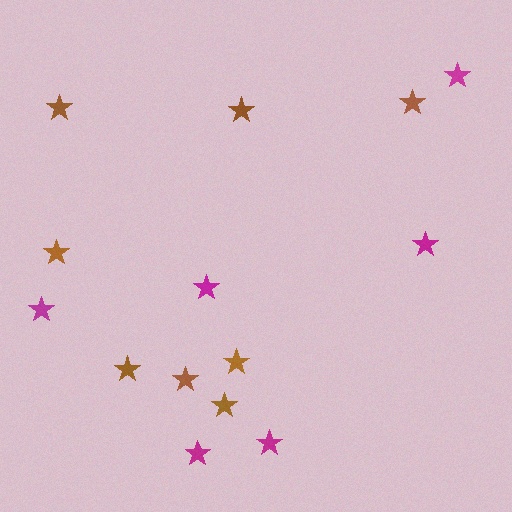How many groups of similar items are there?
There are 2 groups: one group of brown stars (8) and one group of magenta stars (6).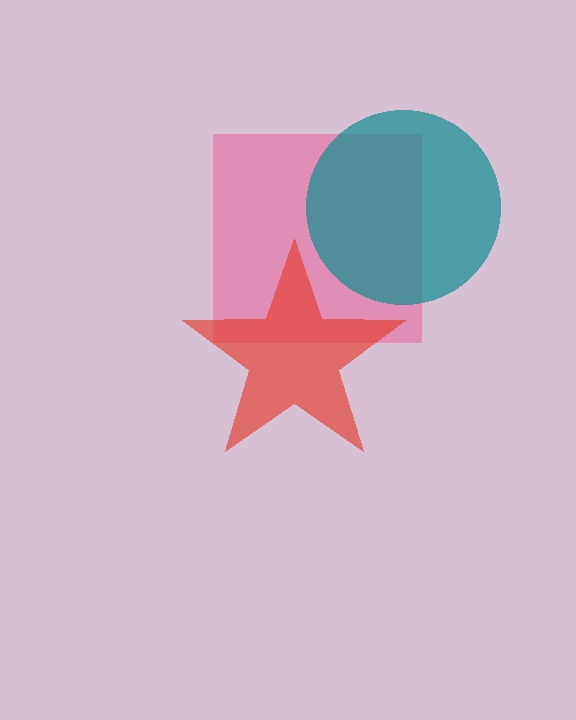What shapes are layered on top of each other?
The layered shapes are: a pink square, a teal circle, a red star.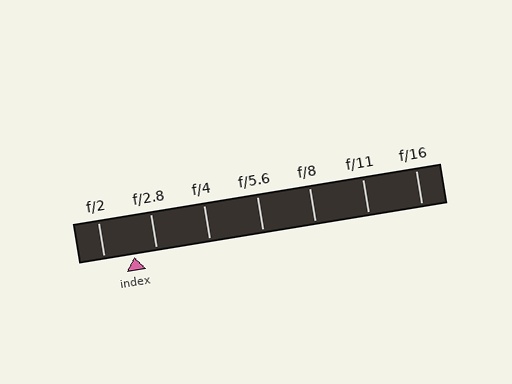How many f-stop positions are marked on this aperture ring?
There are 7 f-stop positions marked.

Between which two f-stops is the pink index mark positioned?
The index mark is between f/2 and f/2.8.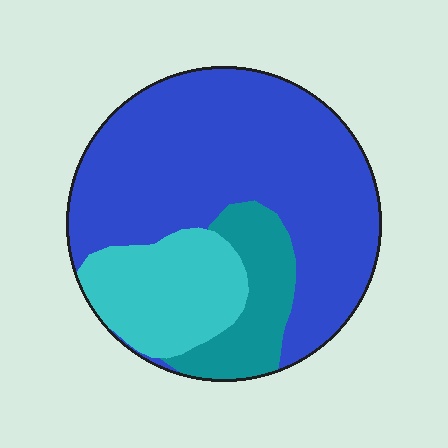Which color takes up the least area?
Teal, at roughly 15%.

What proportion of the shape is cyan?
Cyan covers around 20% of the shape.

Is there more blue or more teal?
Blue.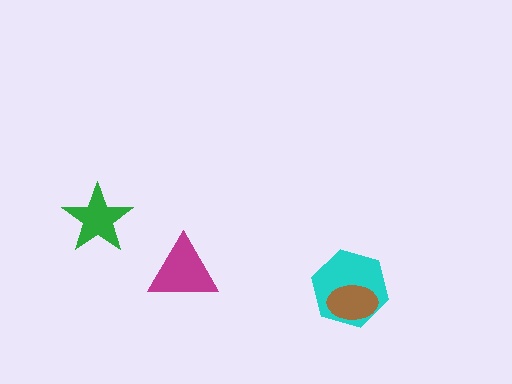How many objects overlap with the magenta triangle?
0 objects overlap with the magenta triangle.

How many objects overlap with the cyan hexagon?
1 object overlaps with the cyan hexagon.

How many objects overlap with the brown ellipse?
1 object overlaps with the brown ellipse.